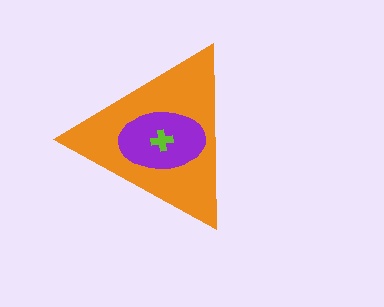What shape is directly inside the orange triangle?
The purple ellipse.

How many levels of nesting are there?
3.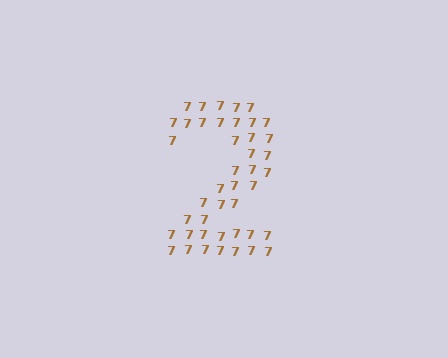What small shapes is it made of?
It is made of small digit 7's.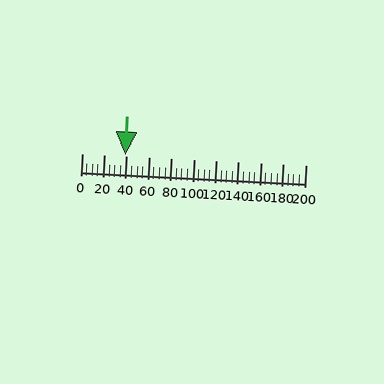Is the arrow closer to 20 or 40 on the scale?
The arrow is closer to 40.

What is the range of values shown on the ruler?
The ruler shows values from 0 to 200.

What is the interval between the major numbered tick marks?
The major tick marks are spaced 20 units apart.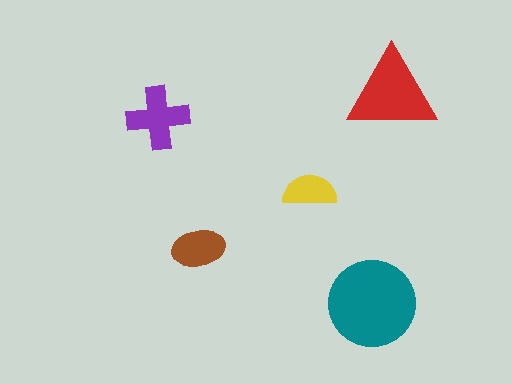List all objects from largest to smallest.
The teal circle, the red triangle, the purple cross, the brown ellipse, the yellow semicircle.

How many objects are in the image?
There are 5 objects in the image.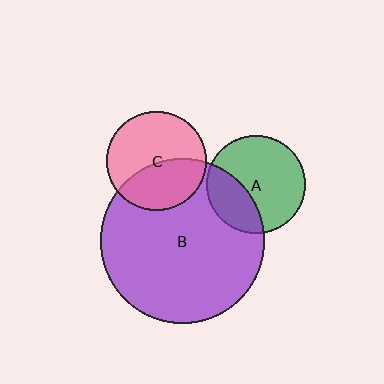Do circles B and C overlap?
Yes.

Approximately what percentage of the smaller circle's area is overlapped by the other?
Approximately 40%.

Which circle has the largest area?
Circle B (purple).